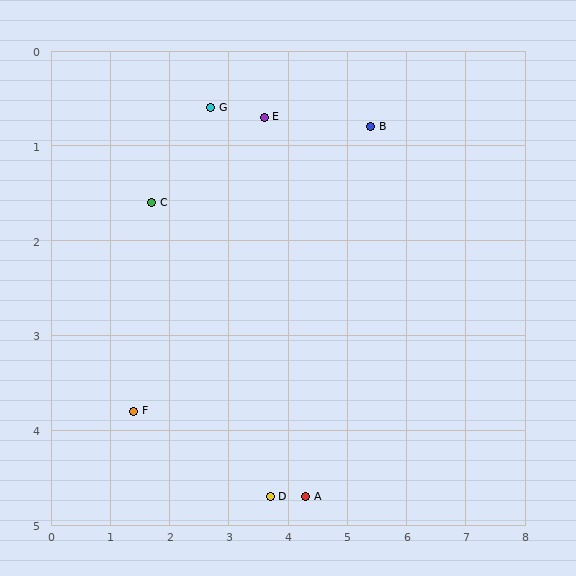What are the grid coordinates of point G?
Point G is at approximately (2.7, 0.6).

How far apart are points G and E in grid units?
Points G and E are about 0.9 grid units apart.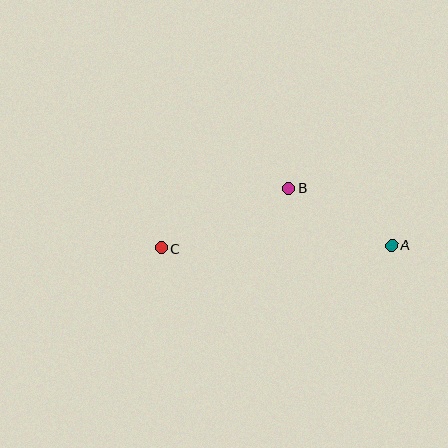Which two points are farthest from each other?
Points A and C are farthest from each other.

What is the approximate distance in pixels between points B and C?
The distance between B and C is approximately 141 pixels.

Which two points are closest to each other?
Points A and B are closest to each other.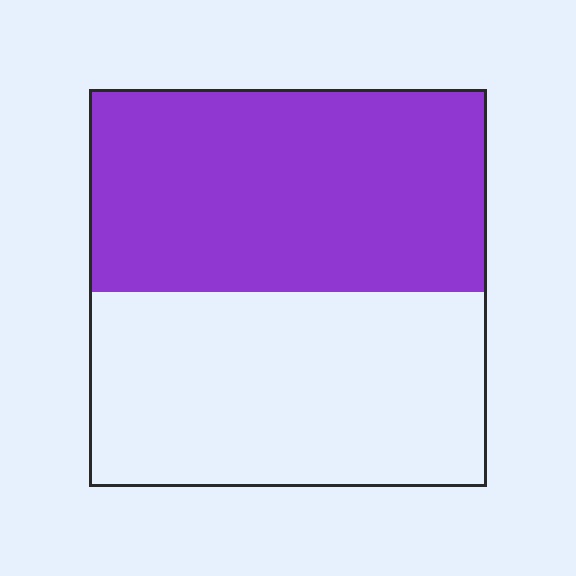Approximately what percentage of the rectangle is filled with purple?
Approximately 50%.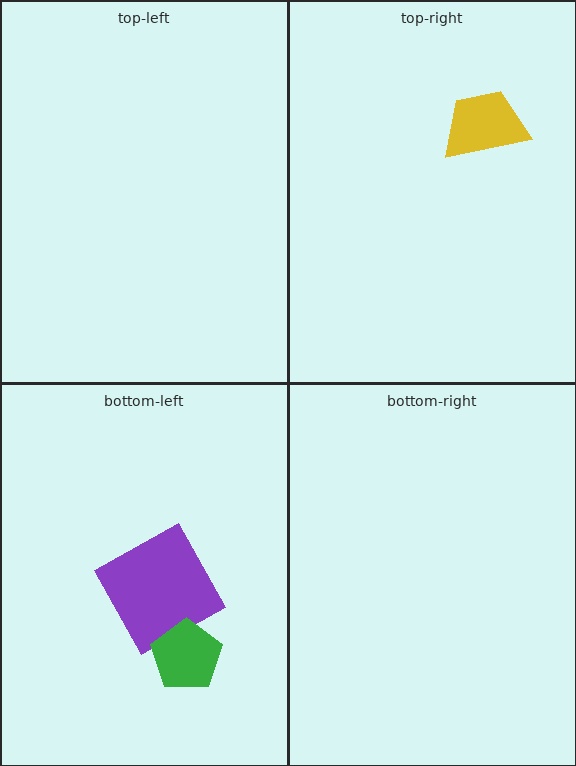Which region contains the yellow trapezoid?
The top-right region.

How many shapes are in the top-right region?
1.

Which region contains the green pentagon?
The bottom-left region.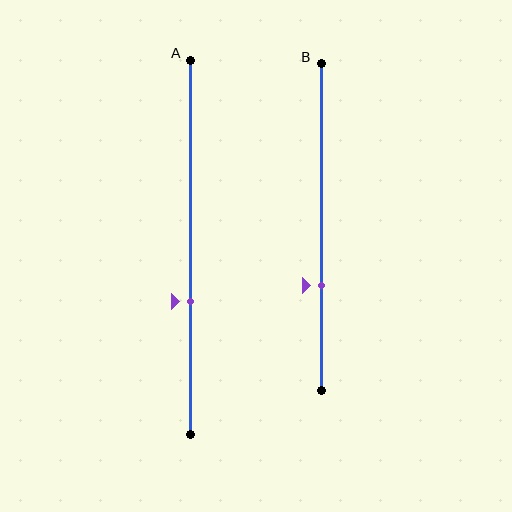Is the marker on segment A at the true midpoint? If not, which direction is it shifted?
No, the marker on segment A is shifted downward by about 15% of the segment length.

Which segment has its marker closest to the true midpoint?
Segment A has its marker closest to the true midpoint.